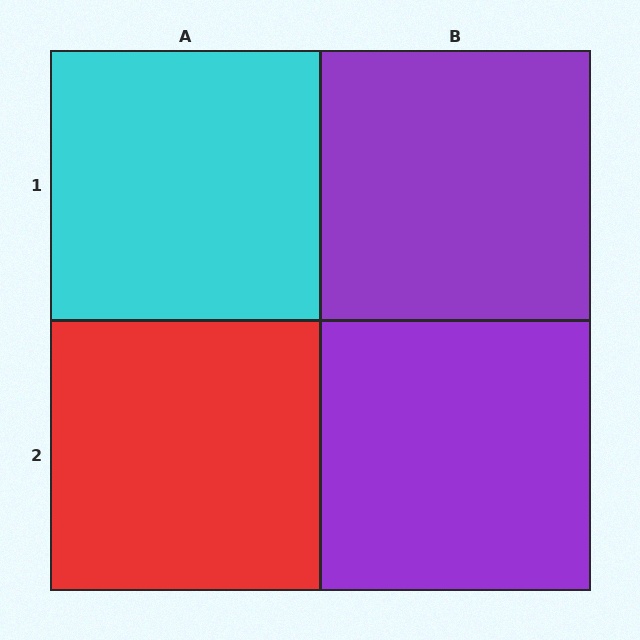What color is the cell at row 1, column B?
Purple.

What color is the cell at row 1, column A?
Cyan.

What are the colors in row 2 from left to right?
Red, purple.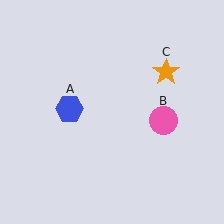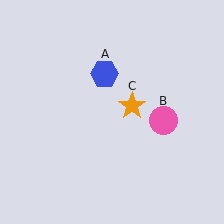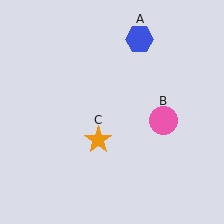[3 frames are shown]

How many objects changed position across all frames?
2 objects changed position: blue hexagon (object A), orange star (object C).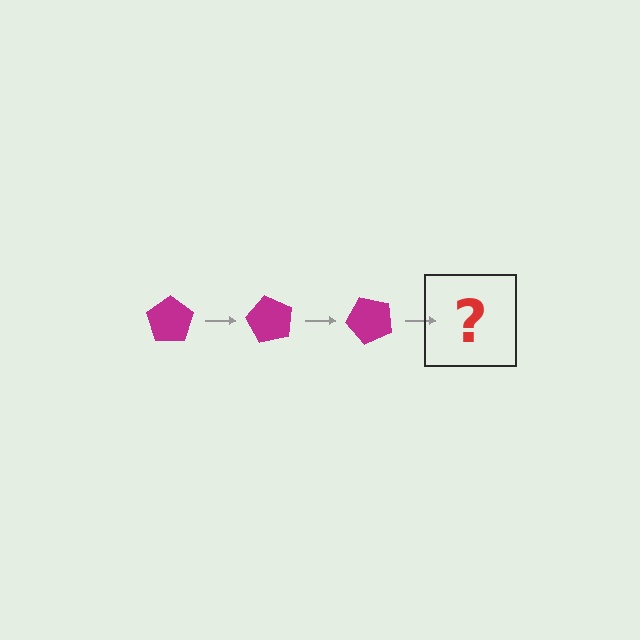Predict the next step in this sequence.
The next step is a magenta pentagon rotated 180 degrees.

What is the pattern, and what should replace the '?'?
The pattern is that the pentagon rotates 60 degrees each step. The '?' should be a magenta pentagon rotated 180 degrees.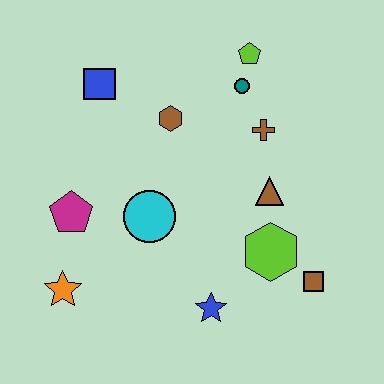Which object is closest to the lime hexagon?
The brown square is closest to the lime hexagon.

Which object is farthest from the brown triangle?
The orange star is farthest from the brown triangle.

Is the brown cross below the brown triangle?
No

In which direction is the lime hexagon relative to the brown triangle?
The lime hexagon is below the brown triangle.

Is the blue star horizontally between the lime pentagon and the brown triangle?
No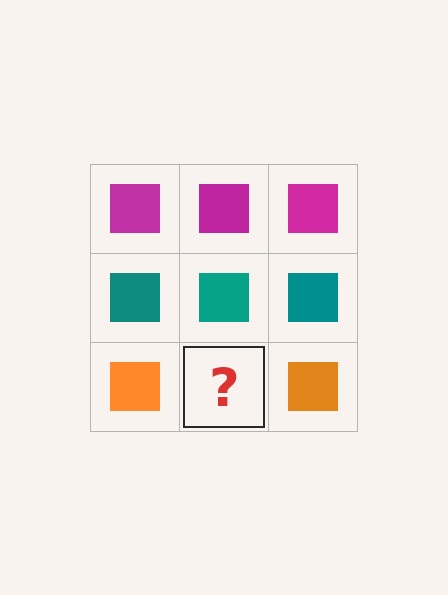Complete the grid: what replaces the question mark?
The question mark should be replaced with an orange square.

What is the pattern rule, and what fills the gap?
The rule is that each row has a consistent color. The gap should be filled with an orange square.